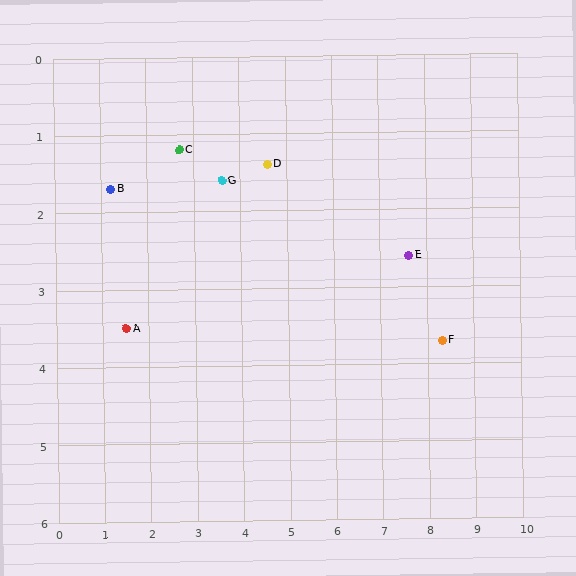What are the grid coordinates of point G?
Point G is at approximately (3.6, 1.6).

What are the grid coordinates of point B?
Point B is at approximately (1.2, 1.7).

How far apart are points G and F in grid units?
Points G and F are about 5.1 grid units apart.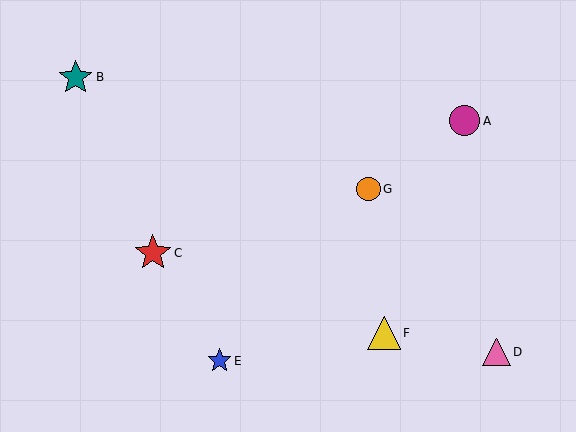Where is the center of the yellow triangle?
The center of the yellow triangle is at (384, 333).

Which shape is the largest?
The red star (labeled C) is the largest.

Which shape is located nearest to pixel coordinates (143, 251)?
The red star (labeled C) at (153, 253) is nearest to that location.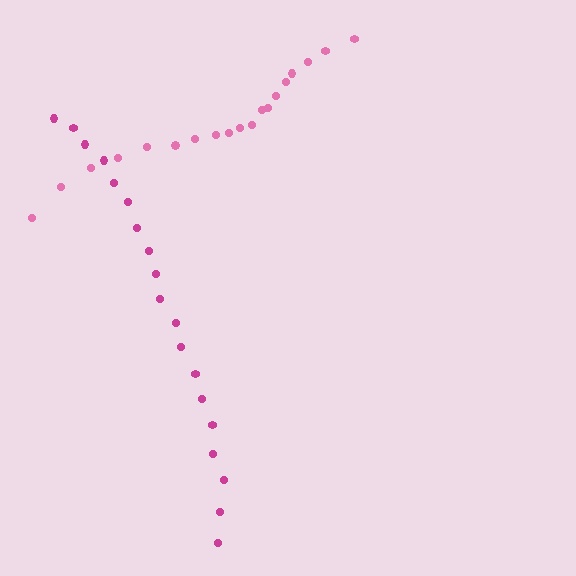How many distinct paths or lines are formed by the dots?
There are 2 distinct paths.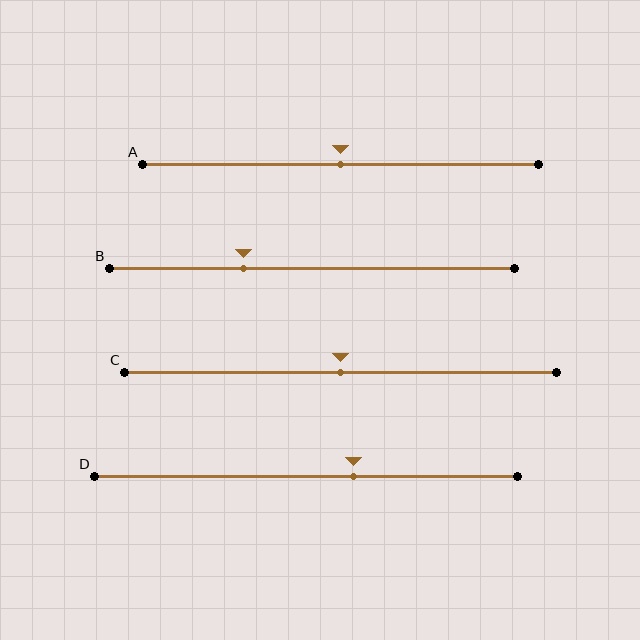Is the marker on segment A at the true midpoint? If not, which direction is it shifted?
Yes, the marker on segment A is at the true midpoint.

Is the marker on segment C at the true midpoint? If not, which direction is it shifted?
Yes, the marker on segment C is at the true midpoint.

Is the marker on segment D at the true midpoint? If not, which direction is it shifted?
No, the marker on segment D is shifted to the right by about 11% of the segment length.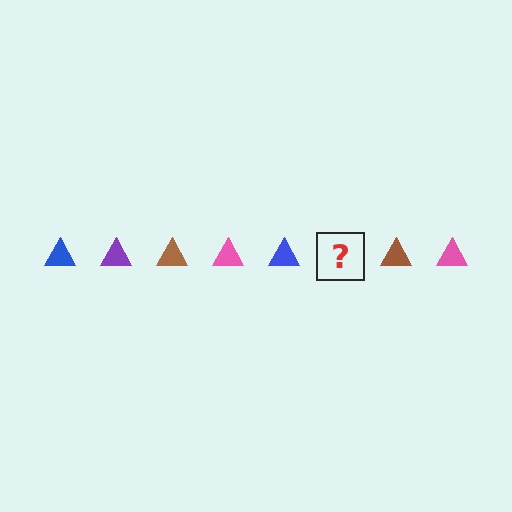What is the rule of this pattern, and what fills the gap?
The rule is that the pattern cycles through blue, purple, brown, pink triangles. The gap should be filled with a purple triangle.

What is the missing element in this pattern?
The missing element is a purple triangle.